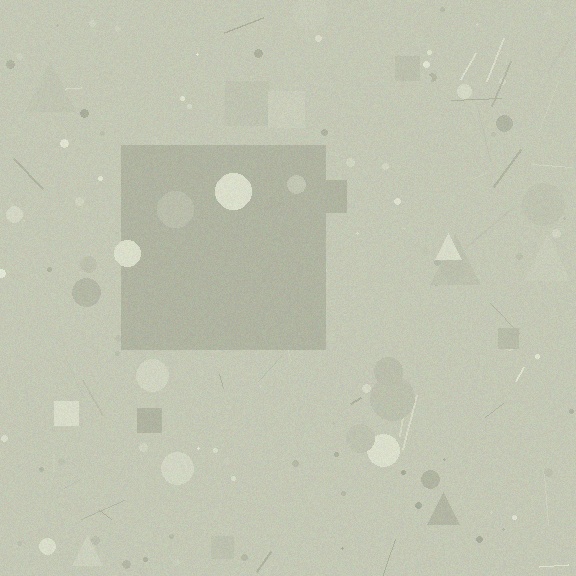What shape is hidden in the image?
A square is hidden in the image.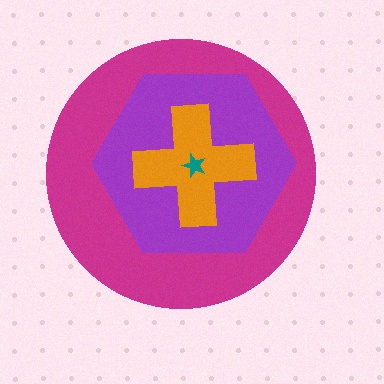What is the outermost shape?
The magenta circle.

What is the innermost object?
The teal star.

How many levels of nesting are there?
4.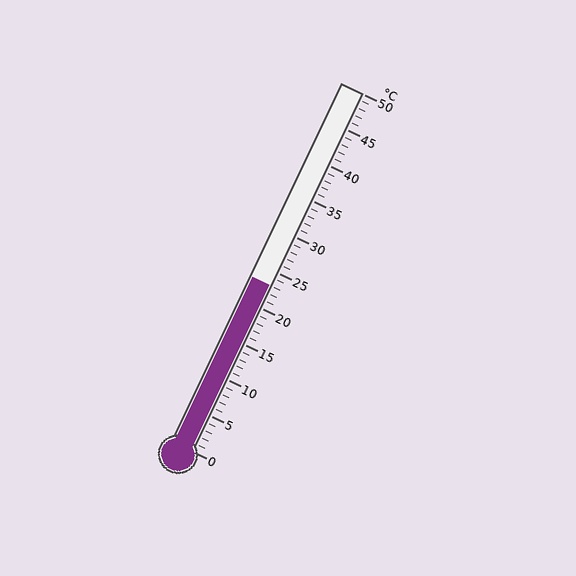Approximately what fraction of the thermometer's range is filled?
The thermometer is filled to approximately 45% of its range.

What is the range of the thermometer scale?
The thermometer scale ranges from 0°C to 50°C.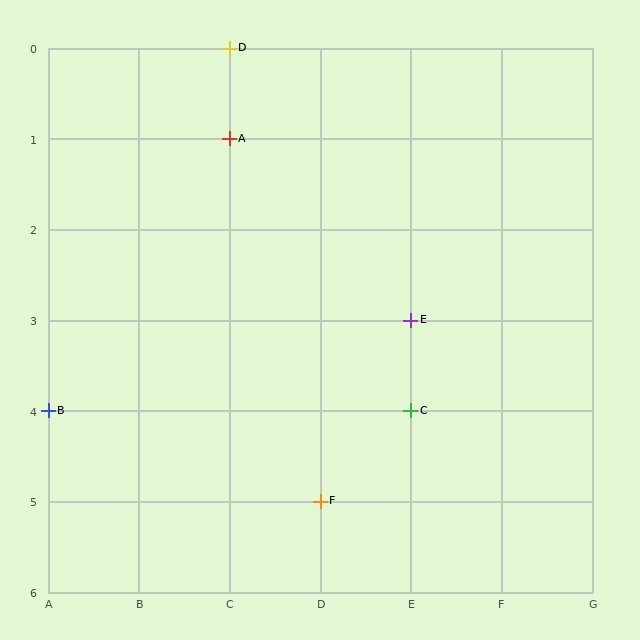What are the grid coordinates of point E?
Point E is at grid coordinates (E, 3).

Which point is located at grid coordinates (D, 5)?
Point F is at (D, 5).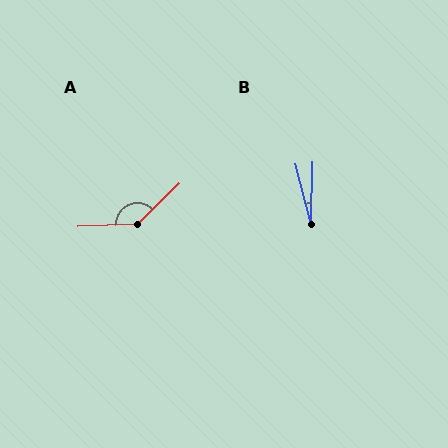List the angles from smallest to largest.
B (16°), A (138°).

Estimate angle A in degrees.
Approximately 138 degrees.